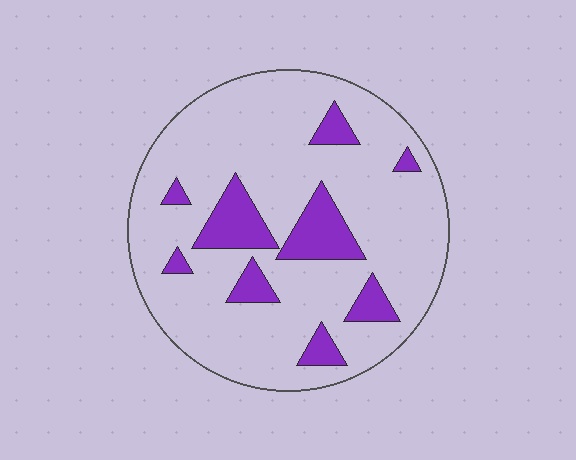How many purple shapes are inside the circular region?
9.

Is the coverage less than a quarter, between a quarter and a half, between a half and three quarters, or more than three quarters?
Less than a quarter.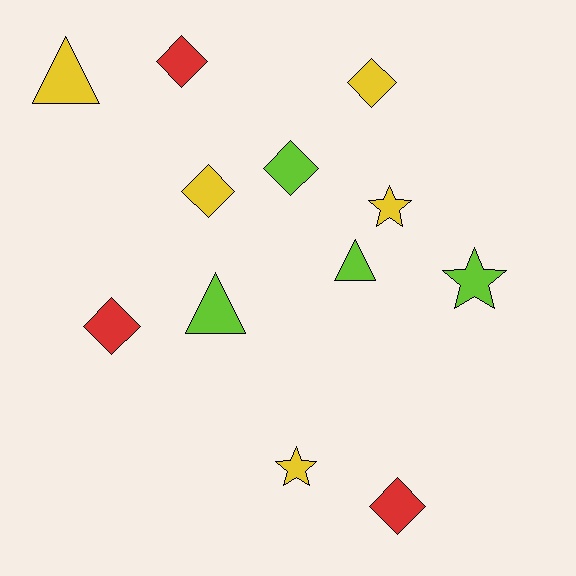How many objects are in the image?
There are 12 objects.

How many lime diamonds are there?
There is 1 lime diamond.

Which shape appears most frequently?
Diamond, with 6 objects.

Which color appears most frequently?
Yellow, with 5 objects.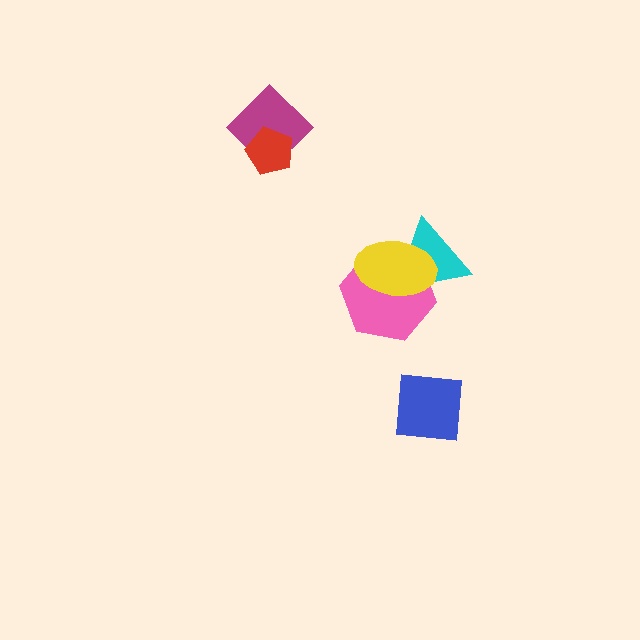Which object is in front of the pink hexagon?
The yellow ellipse is in front of the pink hexagon.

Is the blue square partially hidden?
No, no other shape covers it.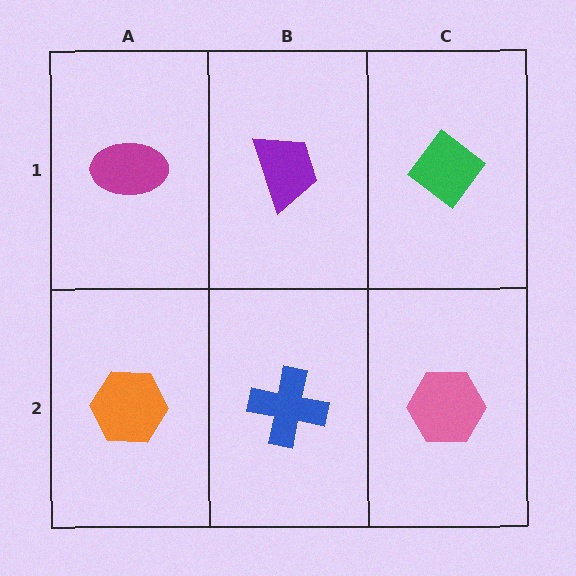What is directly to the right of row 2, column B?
A pink hexagon.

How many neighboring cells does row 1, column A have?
2.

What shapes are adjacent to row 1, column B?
A blue cross (row 2, column B), a magenta ellipse (row 1, column A), a green diamond (row 1, column C).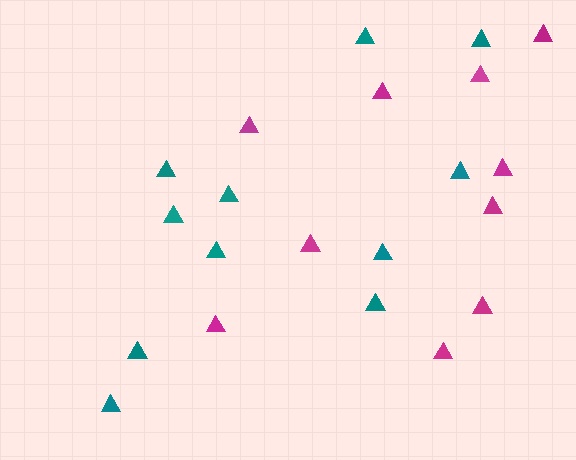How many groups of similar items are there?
There are 2 groups: one group of teal triangles (11) and one group of magenta triangles (10).